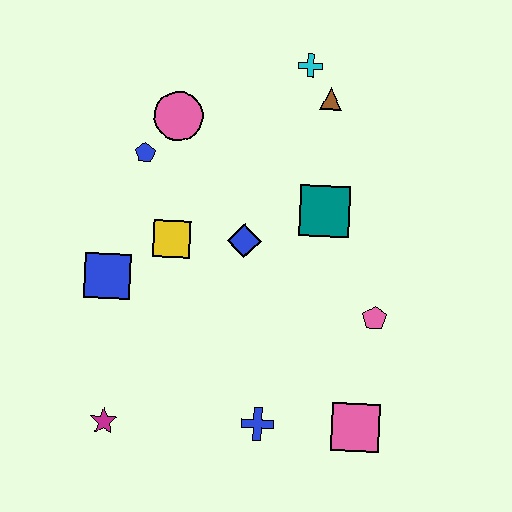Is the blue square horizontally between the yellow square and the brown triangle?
No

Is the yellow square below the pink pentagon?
No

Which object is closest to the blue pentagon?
The pink circle is closest to the blue pentagon.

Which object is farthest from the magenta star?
The cyan cross is farthest from the magenta star.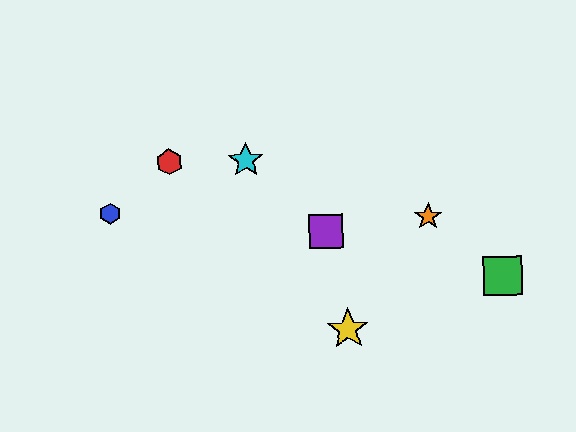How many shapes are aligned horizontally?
2 shapes (the red hexagon, the cyan star) are aligned horizontally.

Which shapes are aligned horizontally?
The red hexagon, the cyan star are aligned horizontally.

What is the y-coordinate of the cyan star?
The cyan star is at y≈160.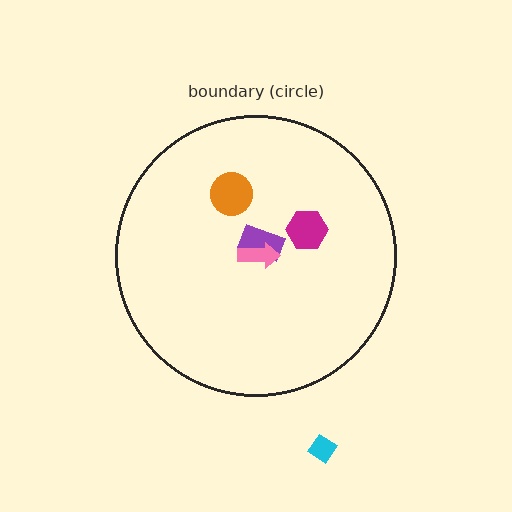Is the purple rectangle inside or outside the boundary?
Inside.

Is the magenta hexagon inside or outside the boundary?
Inside.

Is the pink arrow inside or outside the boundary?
Inside.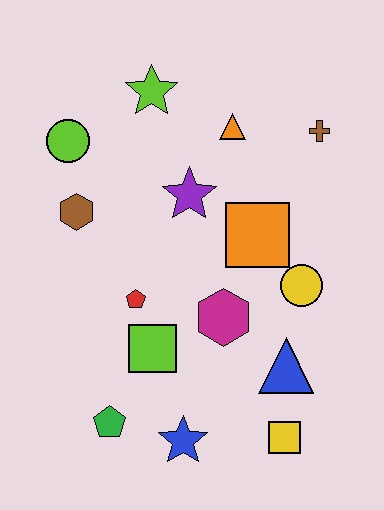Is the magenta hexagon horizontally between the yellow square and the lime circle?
Yes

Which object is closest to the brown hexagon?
The lime circle is closest to the brown hexagon.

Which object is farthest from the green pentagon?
The brown cross is farthest from the green pentagon.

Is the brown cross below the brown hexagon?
No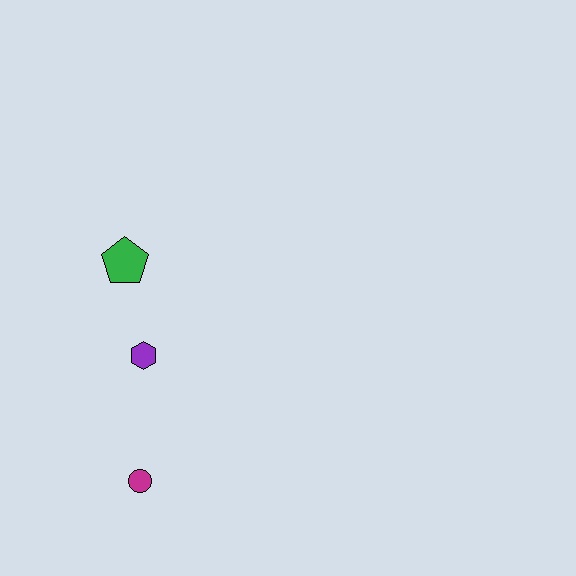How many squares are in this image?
There are no squares.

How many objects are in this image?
There are 3 objects.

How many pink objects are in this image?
There are no pink objects.